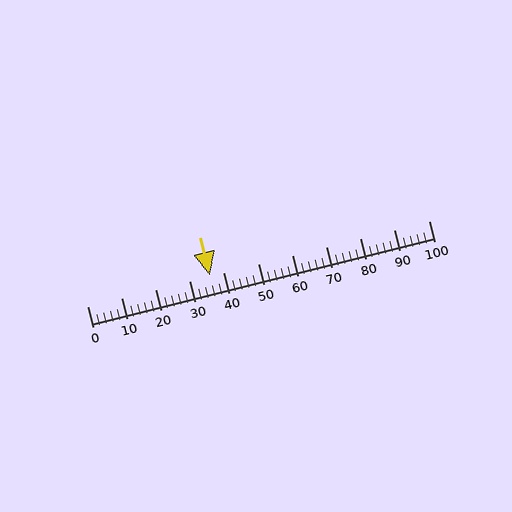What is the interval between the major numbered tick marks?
The major tick marks are spaced 10 units apart.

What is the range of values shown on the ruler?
The ruler shows values from 0 to 100.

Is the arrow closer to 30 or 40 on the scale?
The arrow is closer to 40.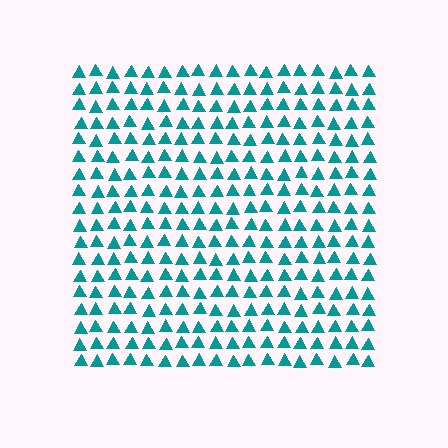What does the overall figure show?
The overall figure shows a square.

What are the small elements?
The small elements are triangles.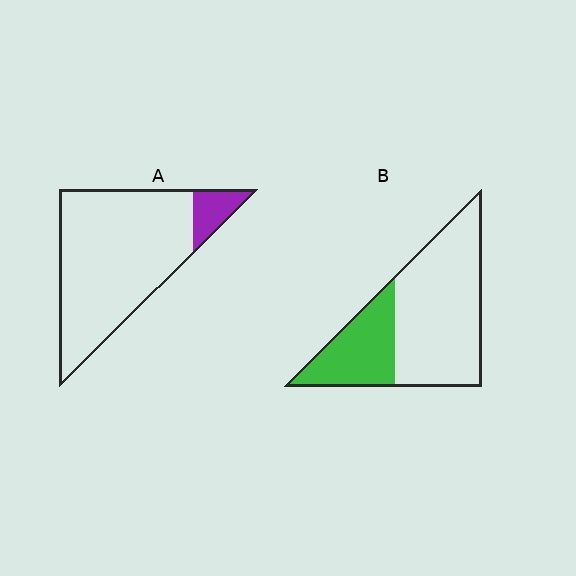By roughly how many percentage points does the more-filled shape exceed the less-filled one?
By roughly 20 percentage points (B over A).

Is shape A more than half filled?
No.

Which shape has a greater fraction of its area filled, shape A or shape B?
Shape B.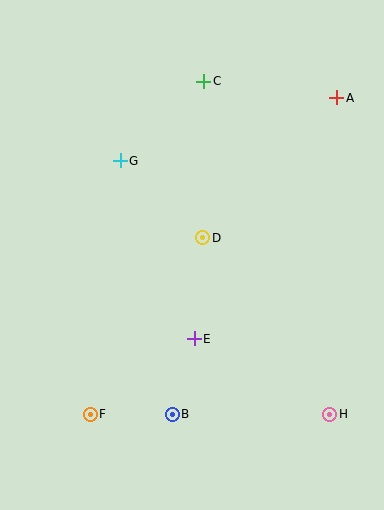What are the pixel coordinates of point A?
Point A is at (337, 98).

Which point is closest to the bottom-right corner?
Point H is closest to the bottom-right corner.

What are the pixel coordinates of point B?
Point B is at (172, 414).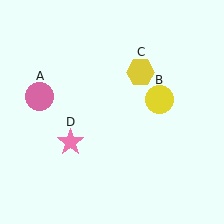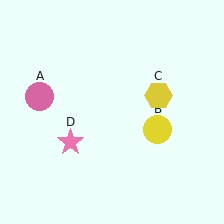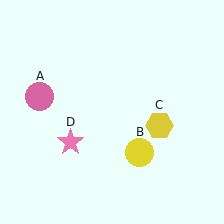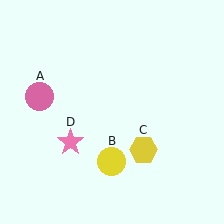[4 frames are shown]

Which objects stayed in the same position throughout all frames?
Pink circle (object A) and pink star (object D) remained stationary.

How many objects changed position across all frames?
2 objects changed position: yellow circle (object B), yellow hexagon (object C).